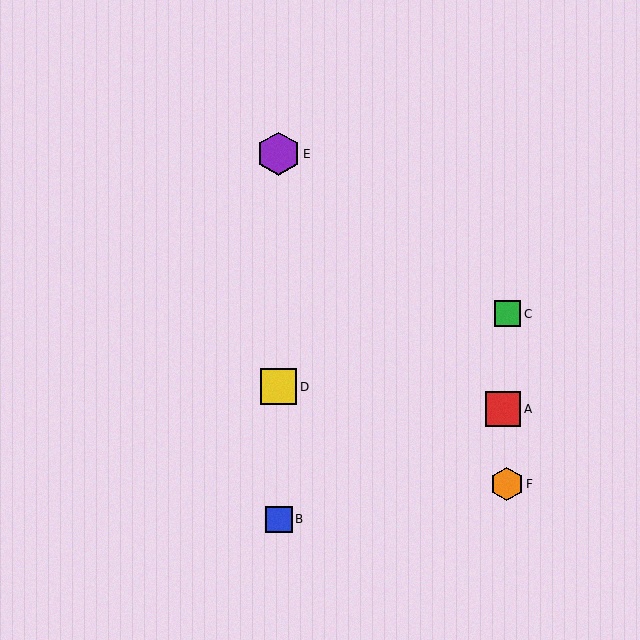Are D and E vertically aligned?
Yes, both are at x≈279.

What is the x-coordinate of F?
Object F is at x≈507.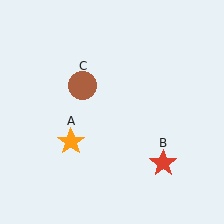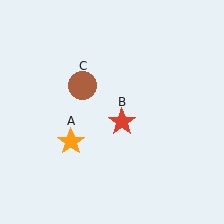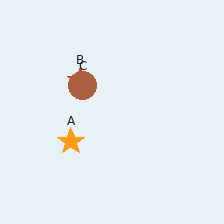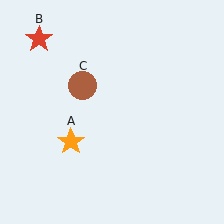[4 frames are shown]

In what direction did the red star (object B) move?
The red star (object B) moved up and to the left.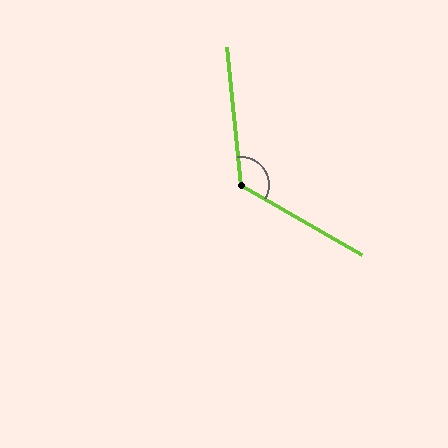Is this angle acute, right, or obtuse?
It is obtuse.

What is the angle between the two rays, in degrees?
Approximately 126 degrees.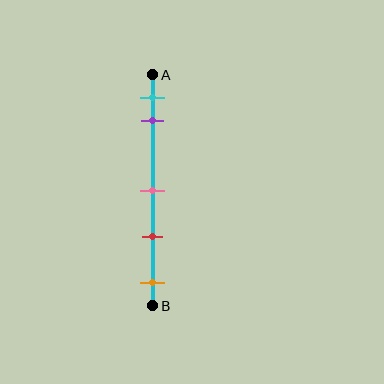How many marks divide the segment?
There are 5 marks dividing the segment.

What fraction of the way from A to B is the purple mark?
The purple mark is approximately 20% (0.2) of the way from A to B.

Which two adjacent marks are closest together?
The cyan and purple marks are the closest adjacent pair.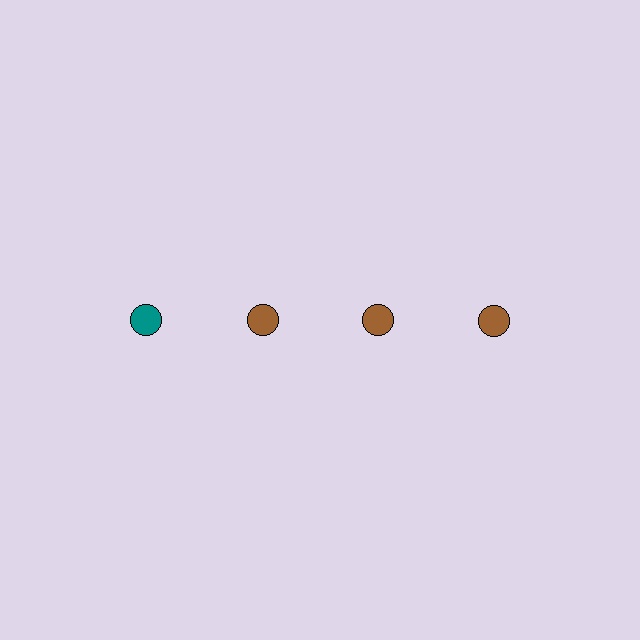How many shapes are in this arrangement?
There are 4 shapes arranged in a grid pattern.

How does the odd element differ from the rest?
It has a different color: teal instead of brown.